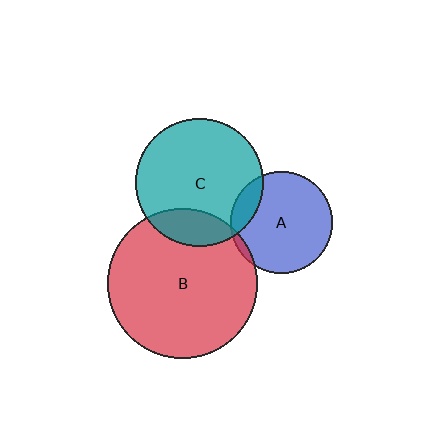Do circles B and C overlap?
Yes.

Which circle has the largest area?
Circle B (red).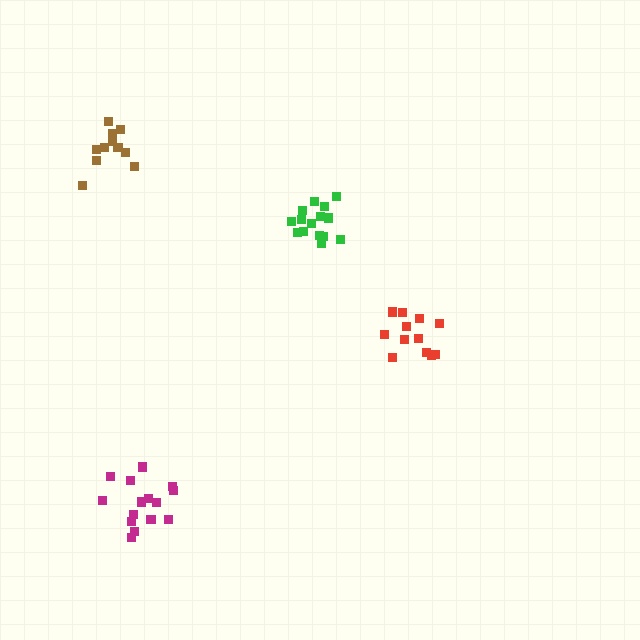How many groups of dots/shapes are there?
There are 4 groups.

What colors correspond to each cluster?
The clusters are colored: red, green, brown, magenta.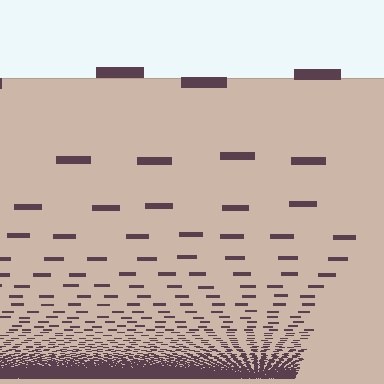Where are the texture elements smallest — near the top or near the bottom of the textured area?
Near the bottom.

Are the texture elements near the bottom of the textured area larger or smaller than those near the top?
Smaller. The gradient is inverted — elements near the bottom are smaller and denser.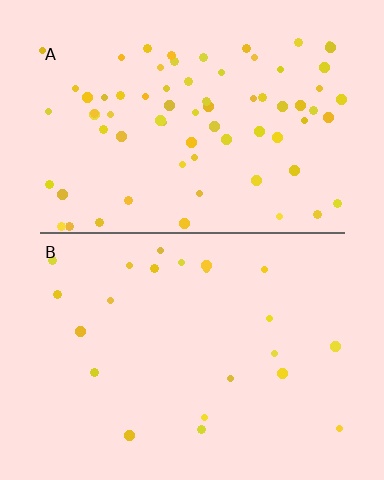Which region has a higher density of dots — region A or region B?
A (the top).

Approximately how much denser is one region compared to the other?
Approximately 3.2× — region A over region B.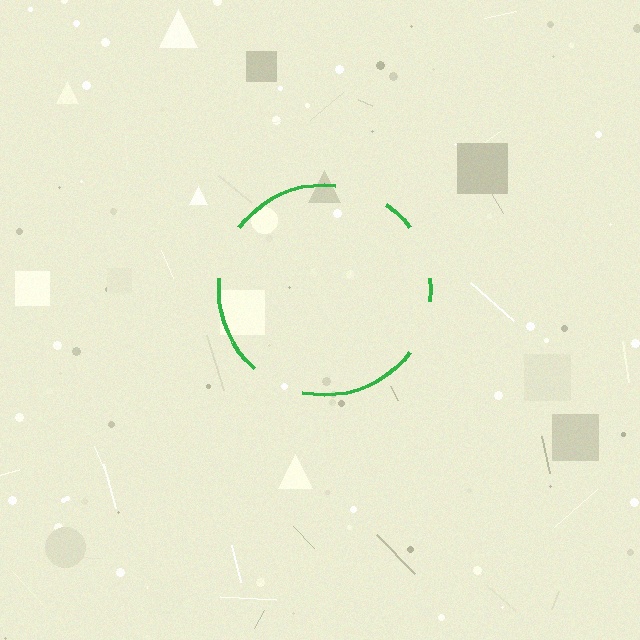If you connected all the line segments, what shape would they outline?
They would outline a circle.